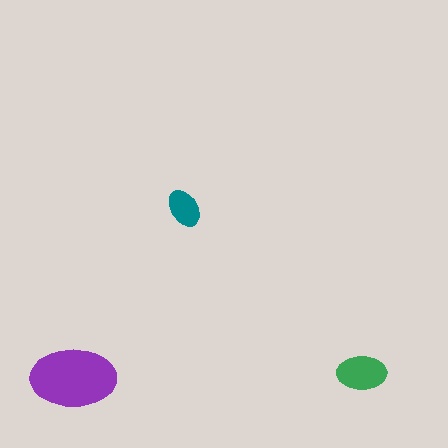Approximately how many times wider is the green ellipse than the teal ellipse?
About 1.5 times wider.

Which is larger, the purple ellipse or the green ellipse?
The purple one.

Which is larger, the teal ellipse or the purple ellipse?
The purple one.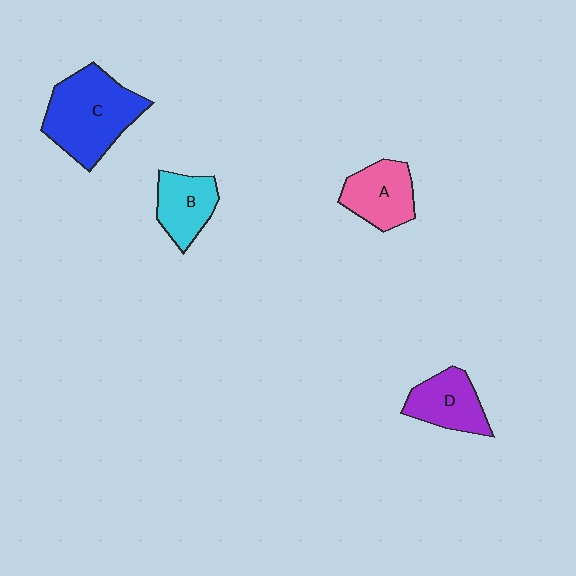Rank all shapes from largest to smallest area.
From largest to smallest: C (blue), A (pink), D (purple), B (cyan).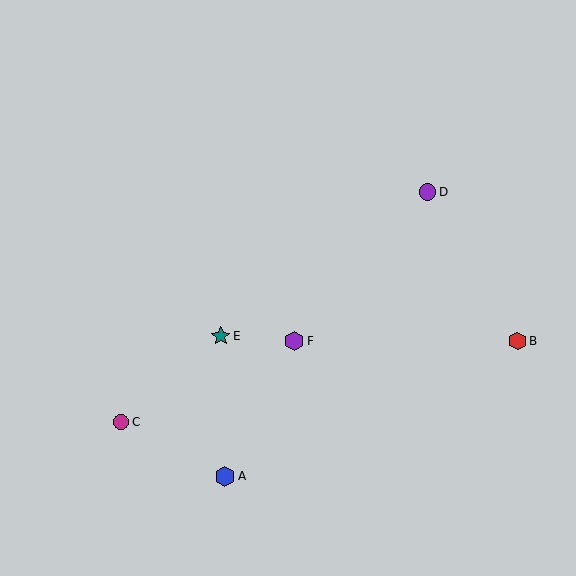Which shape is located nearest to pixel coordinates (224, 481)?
The blue hexagon (labeled A) at (225, 476) is nearest to that location.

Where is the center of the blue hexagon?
The center of the blue hexagon is at (225, 476).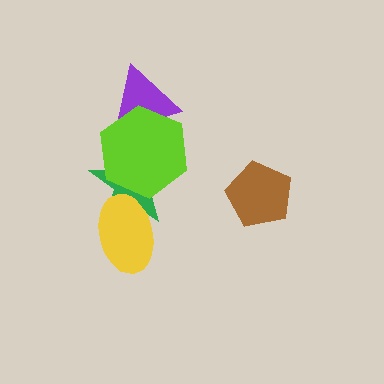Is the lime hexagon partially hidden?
No, no other shape covers it.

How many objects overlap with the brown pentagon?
0 objects overlap with the brown pentagon.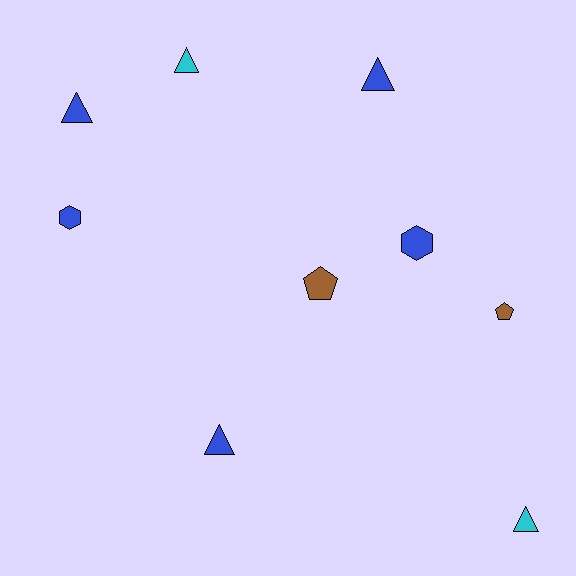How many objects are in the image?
There are 9 objects.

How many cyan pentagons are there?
There are no cyan pentagons.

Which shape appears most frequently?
Triangle, with 5 objects.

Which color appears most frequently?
Blue, with 5 objects.